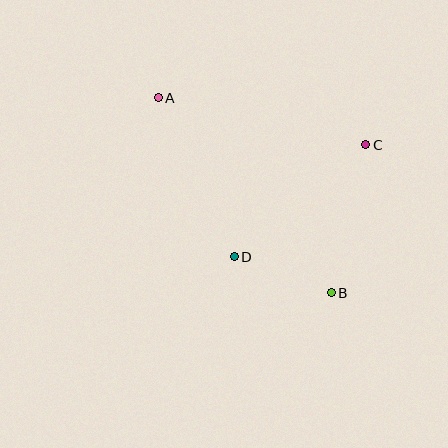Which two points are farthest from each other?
Points A and B are farthest from each other.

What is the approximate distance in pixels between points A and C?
The distance between A and C is approximately 213 pixels.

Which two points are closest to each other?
Points B and D are closest to each other.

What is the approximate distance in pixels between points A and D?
The distance between A and D is approximately 176 pixels.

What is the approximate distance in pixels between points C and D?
The distance between C and D is approximately 172 pixels.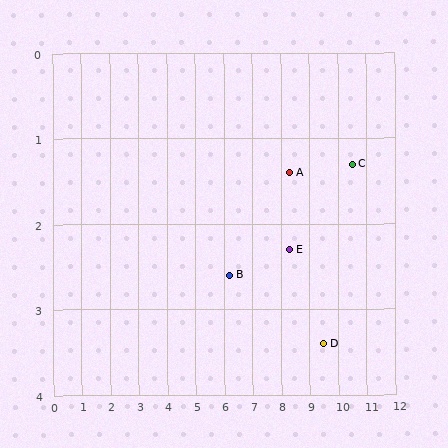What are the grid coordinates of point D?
Point D is at approximately (9.5, 3.4).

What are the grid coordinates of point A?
Point A is at approximately (8.3, 1.4).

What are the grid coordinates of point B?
Point B is at approximately (6.2, 2.6).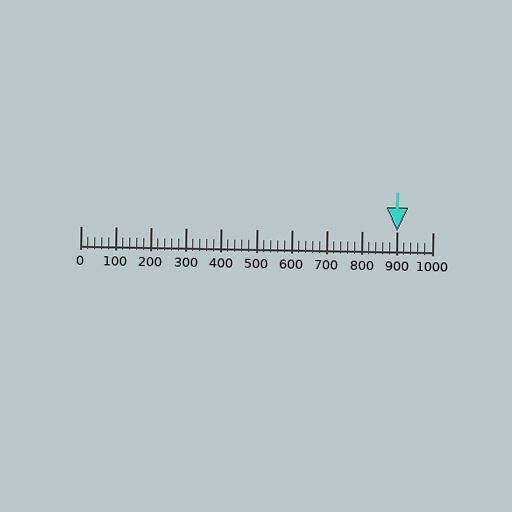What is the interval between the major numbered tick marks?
The major tick marks are spaced 100 units apart.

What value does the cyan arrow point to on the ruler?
The cyan arrow points to approximately 900.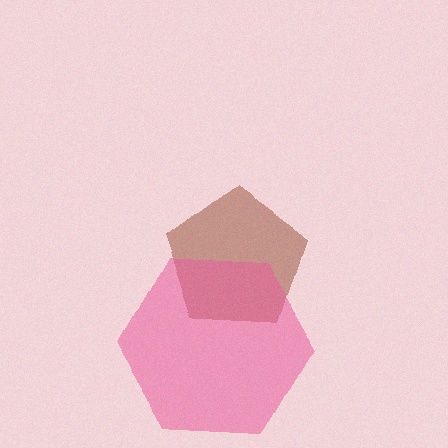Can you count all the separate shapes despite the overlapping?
Yes, there are 2 separate shapes.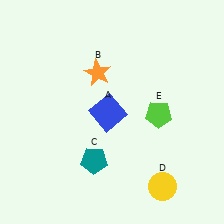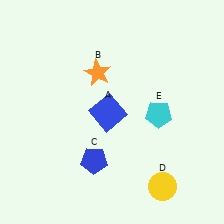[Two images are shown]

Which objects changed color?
C changed from teal to blue. E changed from lime to cyan.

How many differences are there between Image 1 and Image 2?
There are 2 differences between the two images.